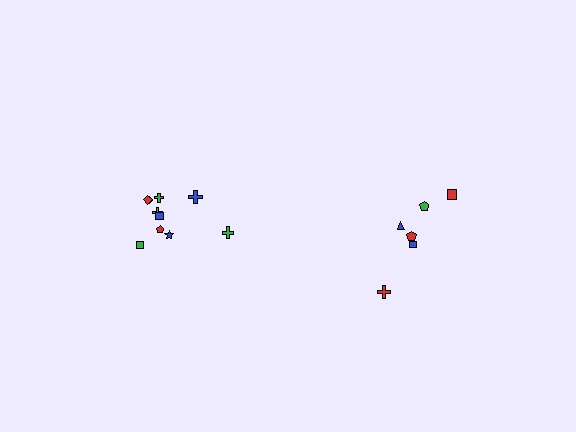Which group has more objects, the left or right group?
The left group.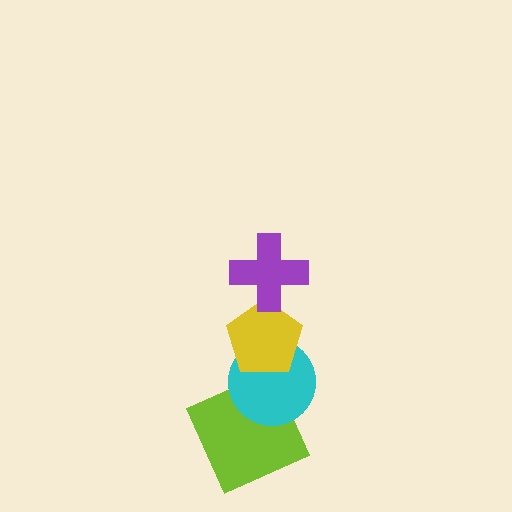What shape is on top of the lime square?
The cyan circle is on top of the lime square.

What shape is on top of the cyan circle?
The yellow pentagon is on top of the cyan circle.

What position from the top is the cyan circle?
The cyan circle is 3rd from the top.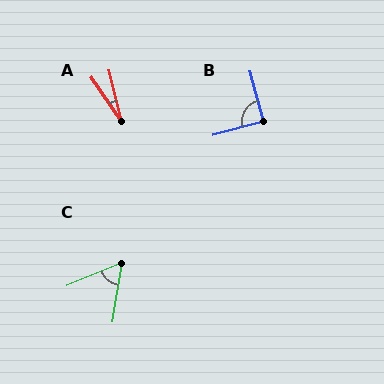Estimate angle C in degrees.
Approximately 58 degrees.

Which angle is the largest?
B, at approximately 90 degrees.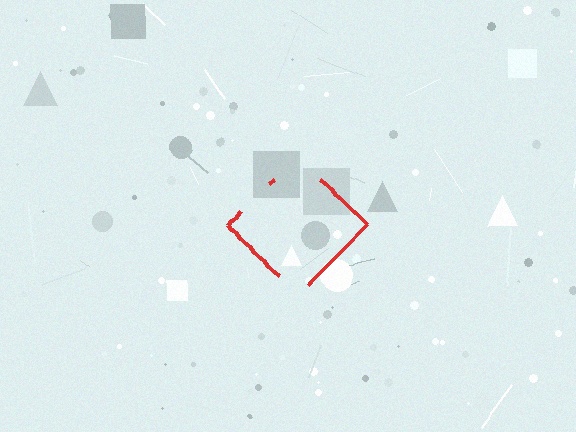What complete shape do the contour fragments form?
The contour fragments form a diamond.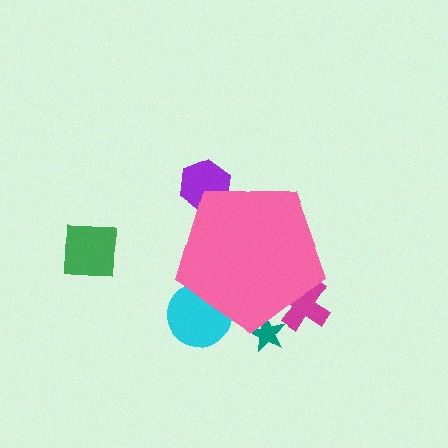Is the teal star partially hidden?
Yes, the teal star is partially hidden behind the pink pentagon.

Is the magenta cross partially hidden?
Yes, the magenta cross is partially hidden behind the pink pentagon.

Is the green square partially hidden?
No, the green square is fully visible.